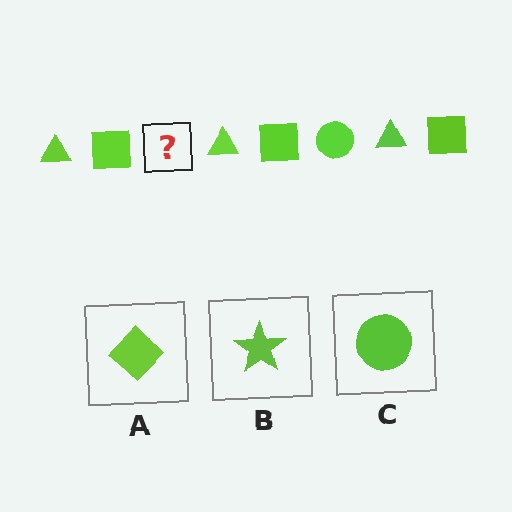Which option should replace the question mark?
Option C.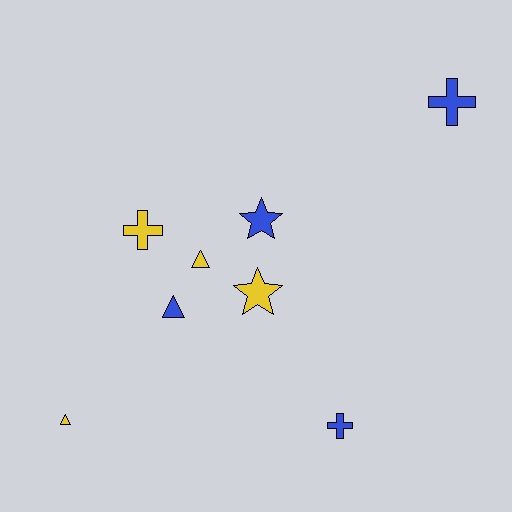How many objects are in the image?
There are 8 objects.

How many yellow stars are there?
There is 1 yellow star.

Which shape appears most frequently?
Cross, with 3 objects.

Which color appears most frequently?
Yellow, with 4 objects.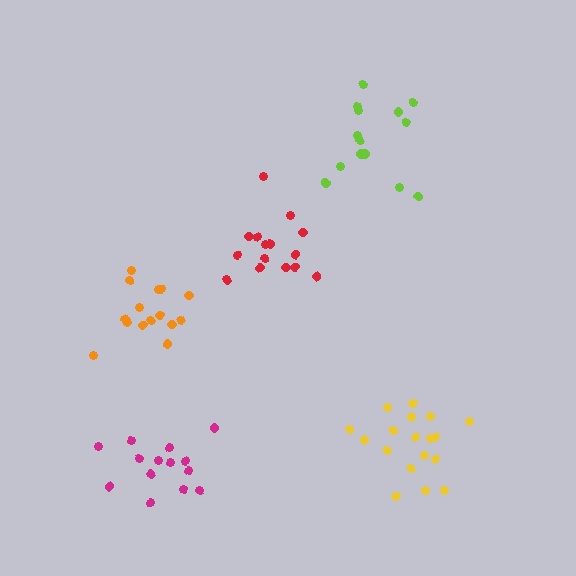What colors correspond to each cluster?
The clusters are colored: magenta, red, yellow, orange, lime.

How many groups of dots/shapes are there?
There are 5 groups.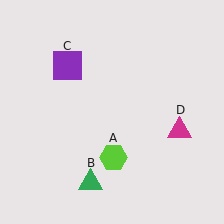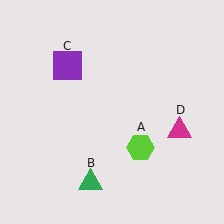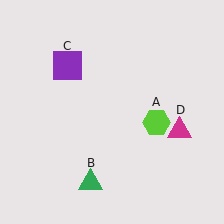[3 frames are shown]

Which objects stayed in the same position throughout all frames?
Green triangle (object B) and purple square (object C) and magenta triangle (object D) remained stationary.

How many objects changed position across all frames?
1 object changed position: lime hexagon (object A).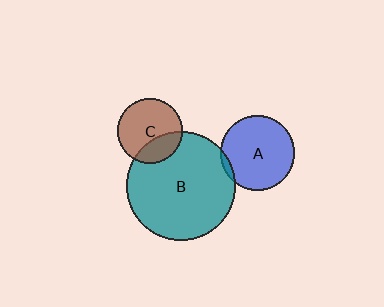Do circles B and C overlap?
Yes.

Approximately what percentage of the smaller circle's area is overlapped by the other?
Approximately 30%.